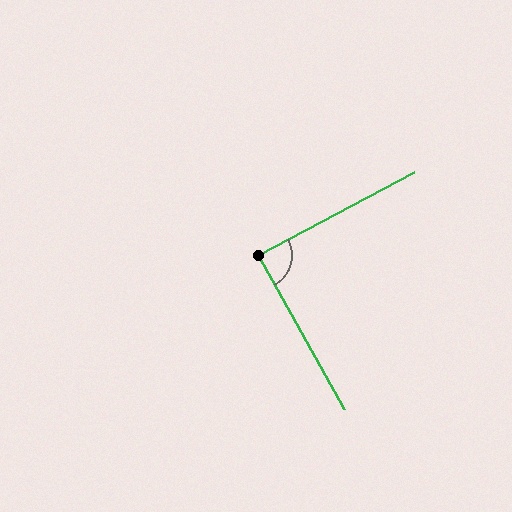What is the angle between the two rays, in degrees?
Approximately 89 degrees.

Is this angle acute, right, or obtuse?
It is approximately a right angle.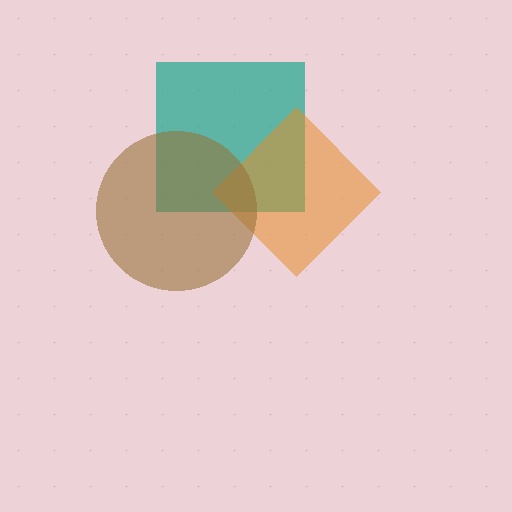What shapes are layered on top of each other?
The layered shapes are: a teal square, an orange diamond, a brown circle.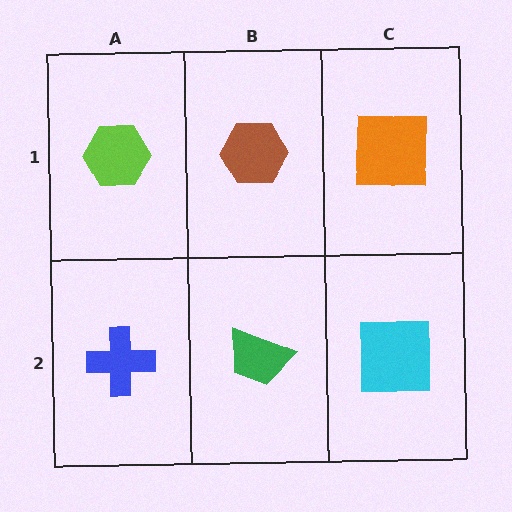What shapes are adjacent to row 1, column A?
A blue cross (row 2, column A), a brown hexagon (row 1, column B).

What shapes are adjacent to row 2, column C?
An orange square (row 1, column C), a green trapezoid (row 2, column B).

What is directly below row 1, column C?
A cyan square.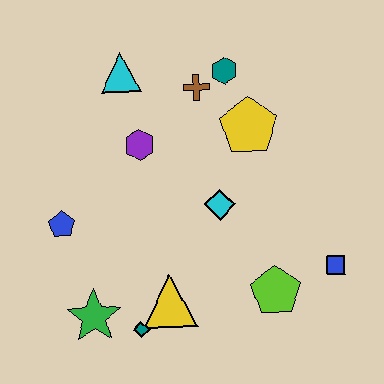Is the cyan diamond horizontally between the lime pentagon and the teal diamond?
Yes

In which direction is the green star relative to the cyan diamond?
The green star is to the left of the cyan diamond.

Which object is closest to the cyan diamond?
The yellow pentagon is closest to the cyan diamond.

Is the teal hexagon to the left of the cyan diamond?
No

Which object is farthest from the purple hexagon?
The blue square is farthest from the purple hexagon.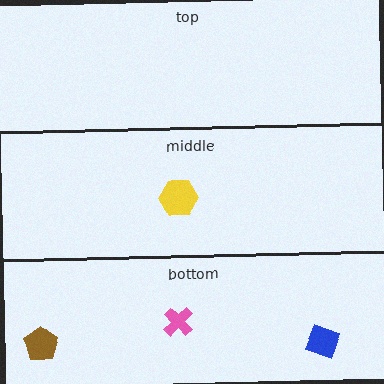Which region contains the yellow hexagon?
The middle region.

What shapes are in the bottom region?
The brown pentagon, the pink cross, the blue diamond.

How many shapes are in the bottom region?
3.